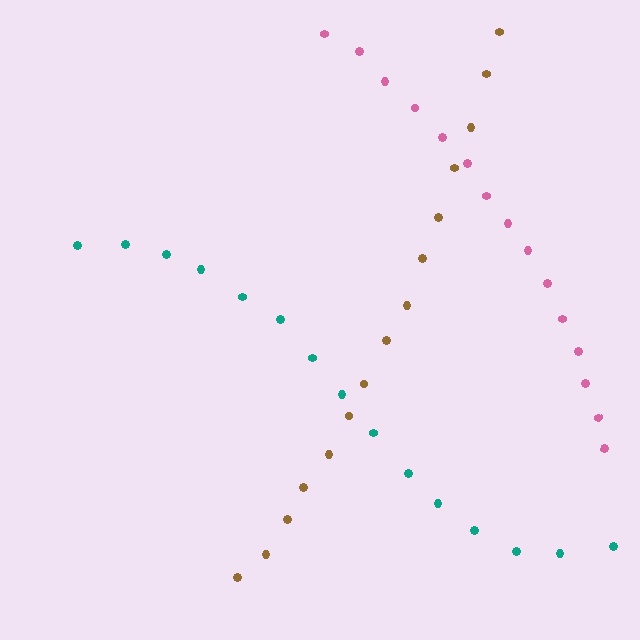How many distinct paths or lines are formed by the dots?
There are 3 distinct paths.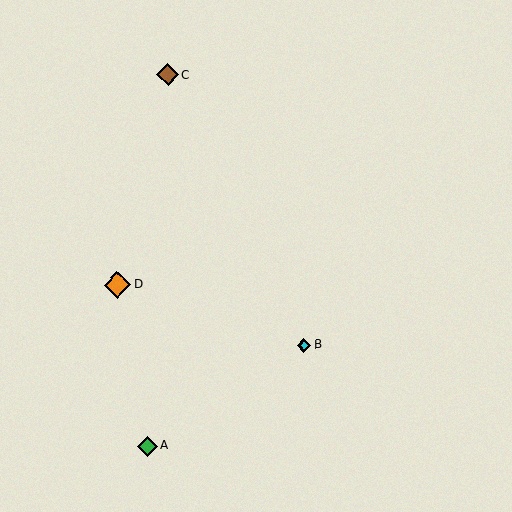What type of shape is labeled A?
Shape A is a green diamond.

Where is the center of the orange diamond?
The center of the orange diamond is at (118, 285).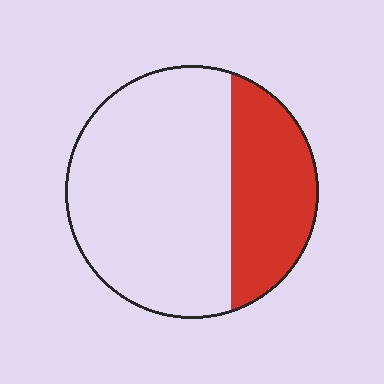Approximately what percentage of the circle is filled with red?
Approximately 30%.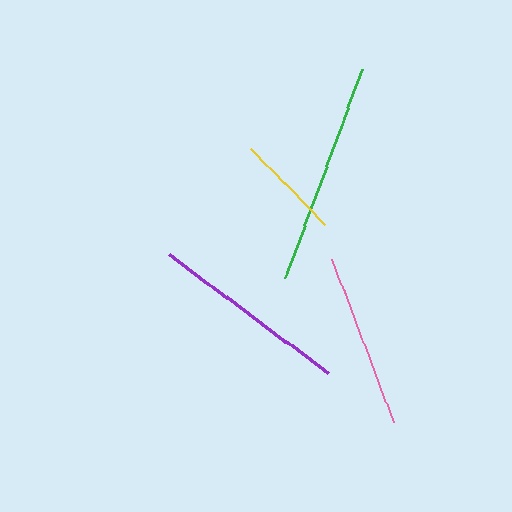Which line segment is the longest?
The green line is the longest at approximately 223 pixels.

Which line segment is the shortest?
The yellow line is the shortest at approximately 106 pixels.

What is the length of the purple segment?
The purple segment is approximately 199 pixels long.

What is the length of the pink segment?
The pink segment is approximately 174 pixels long.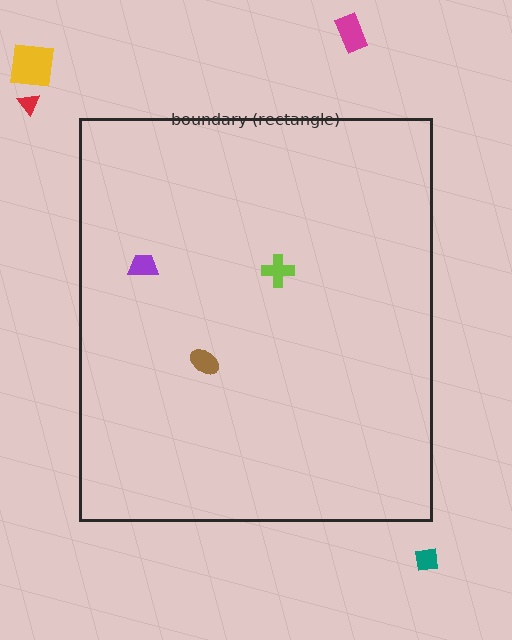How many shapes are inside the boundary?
3 inside, 4 outside.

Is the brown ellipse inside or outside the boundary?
Inside.